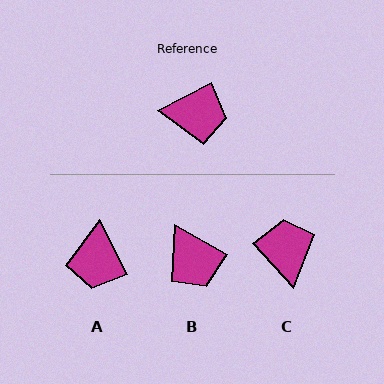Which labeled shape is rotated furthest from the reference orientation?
C, about 105 degrees away.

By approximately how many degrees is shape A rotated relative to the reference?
Approximately 91 degrees clockwise.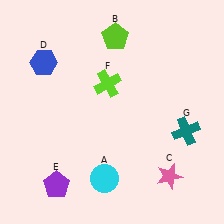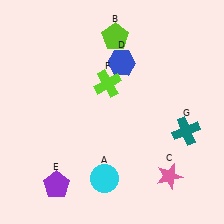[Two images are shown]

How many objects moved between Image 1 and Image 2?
1 object moved between the two images.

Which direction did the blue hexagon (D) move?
The blue hexagon (D) moved right.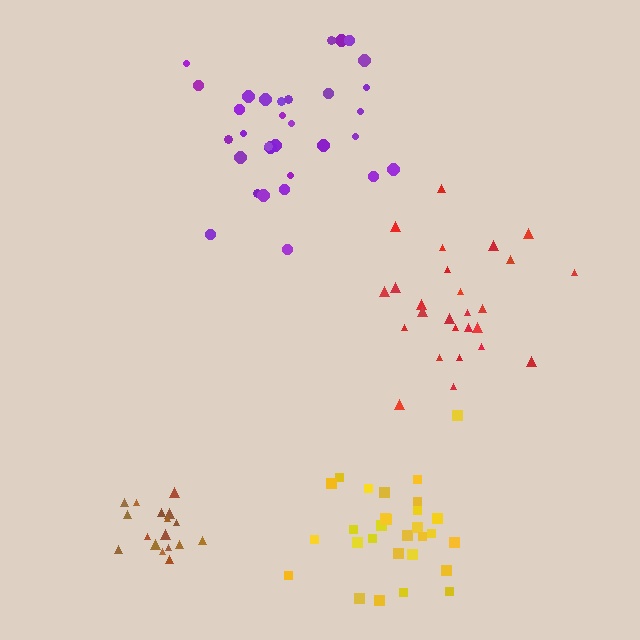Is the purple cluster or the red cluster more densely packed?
Purple.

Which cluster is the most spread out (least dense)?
Red.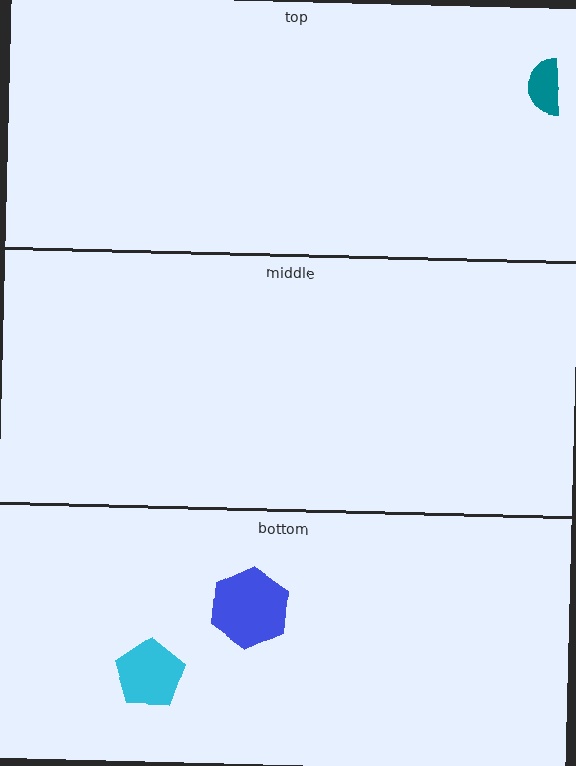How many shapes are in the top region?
1.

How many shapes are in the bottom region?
2.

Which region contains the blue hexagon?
The bottom region.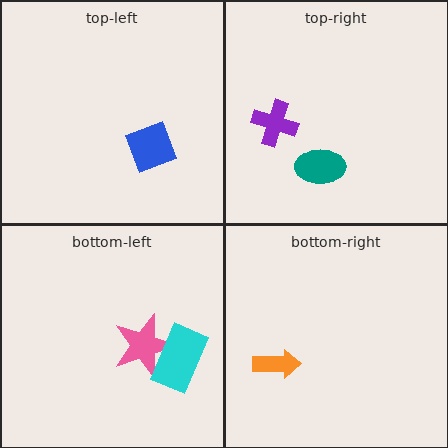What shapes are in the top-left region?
The blue diamond.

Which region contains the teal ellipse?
The top-right region.